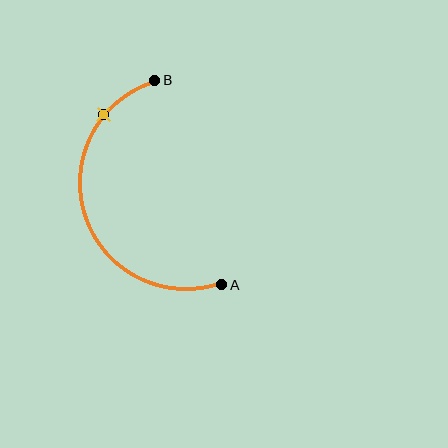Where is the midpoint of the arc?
The arc midpoint is the point on the curve farthest from the straight line joining A and B. It sits to the left of that line.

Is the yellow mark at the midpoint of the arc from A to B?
No. The yellow mark lies on the arc but is closer to endpoint B. The arc midpoint would be at the point on the curve equidistant along the arc from both A and B.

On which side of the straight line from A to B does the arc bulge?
The arc bulges to the left of the straight line connecting A and B.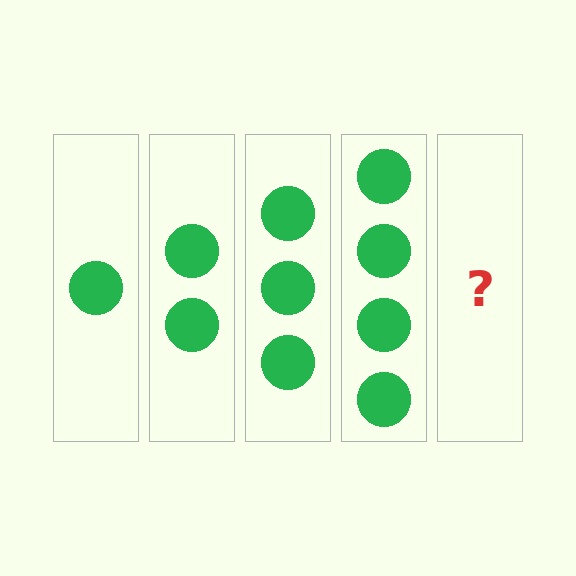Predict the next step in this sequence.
The next step is 5 circles.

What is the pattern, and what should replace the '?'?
The pattern is that each step adds one more circle. The '?' should be 5 circles.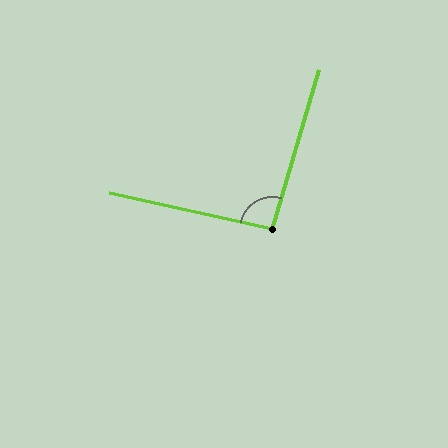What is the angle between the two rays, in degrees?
Approximately 94 degrees.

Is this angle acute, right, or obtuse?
It is approximately a right angle.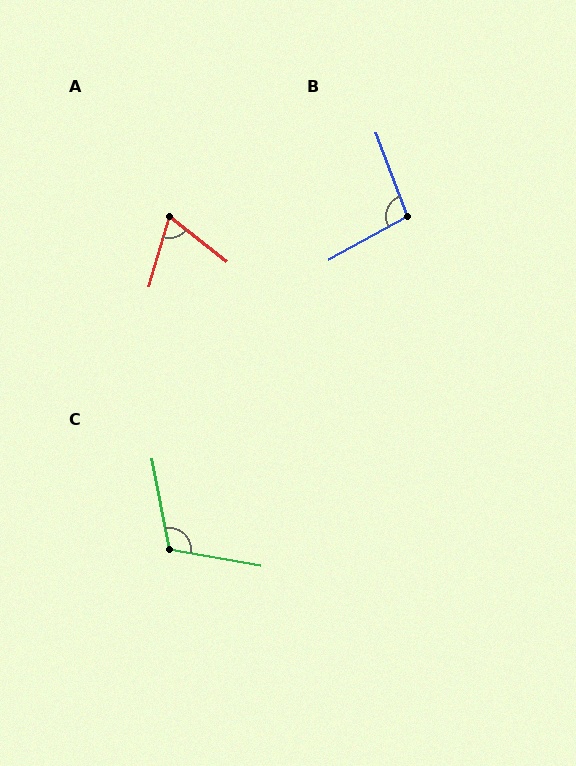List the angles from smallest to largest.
A (68°), B (98°), C (111°).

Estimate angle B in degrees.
Approximately 98 degrees.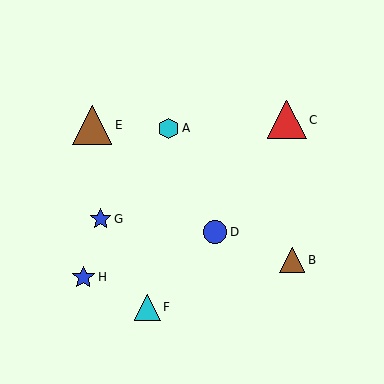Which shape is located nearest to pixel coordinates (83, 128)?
The brown triangle (labeled E) at (92, 125) is nearest to that location.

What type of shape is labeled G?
Shape G is a blue star.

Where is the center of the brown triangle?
The center of the brown triangle is at (92, 125).